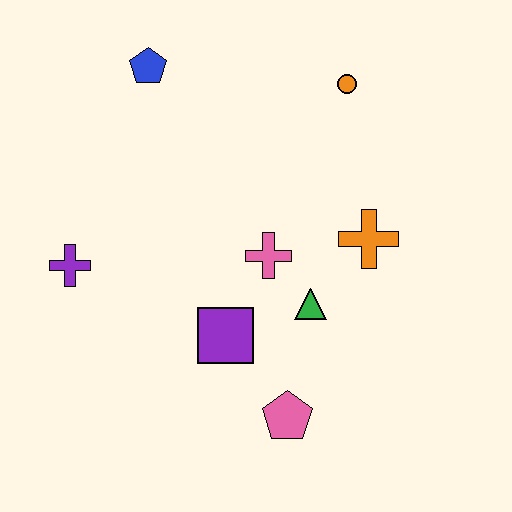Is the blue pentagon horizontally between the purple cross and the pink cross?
Yes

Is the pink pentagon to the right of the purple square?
Yes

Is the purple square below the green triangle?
Yes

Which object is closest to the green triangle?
The pink cross is closest to the green triangle.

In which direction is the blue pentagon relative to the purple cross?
The blue pentagon is above the purple cross.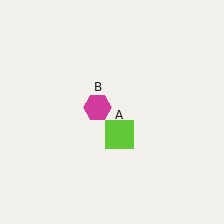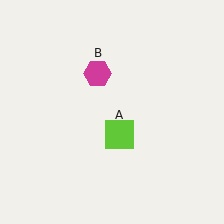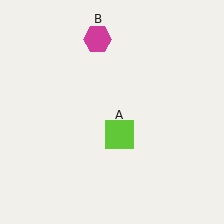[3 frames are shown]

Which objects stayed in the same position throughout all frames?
Lime square (object A) remained stationary.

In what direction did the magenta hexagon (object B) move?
The magenta hexagon (object B) moved up.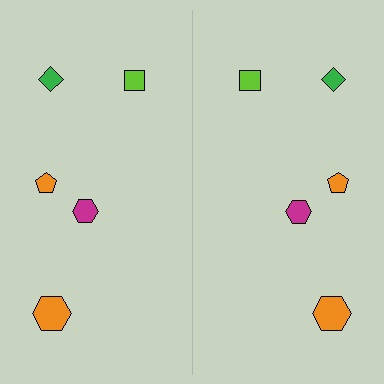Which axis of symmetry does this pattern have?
The pattern has a vertical axis of symmetry running through the center of the image.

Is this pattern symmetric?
Yes, this pattern has bilateral (reflection) symmetry.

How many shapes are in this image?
There are 10 shapes in this image.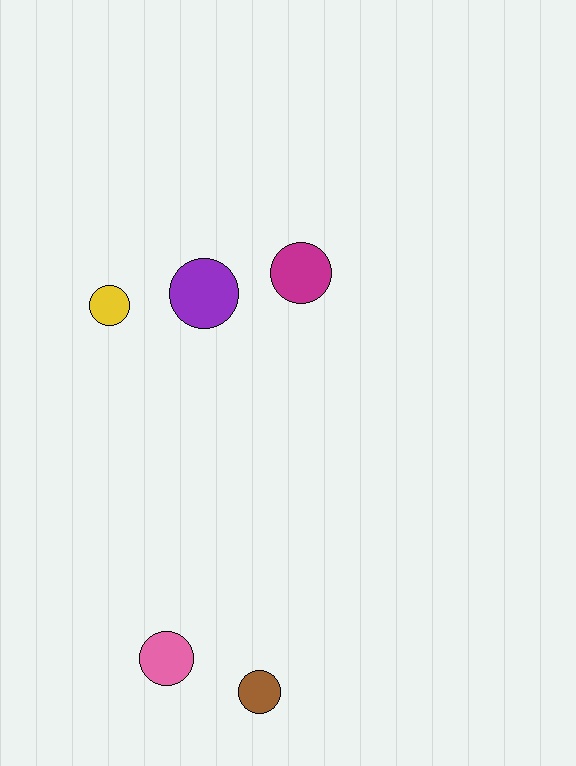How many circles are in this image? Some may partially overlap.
There are 5 circles.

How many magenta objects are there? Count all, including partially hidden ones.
There is 1 magenta object.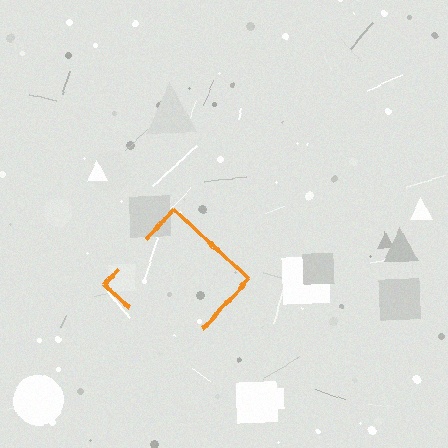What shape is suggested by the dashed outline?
The dashed outline suggests a diamond.